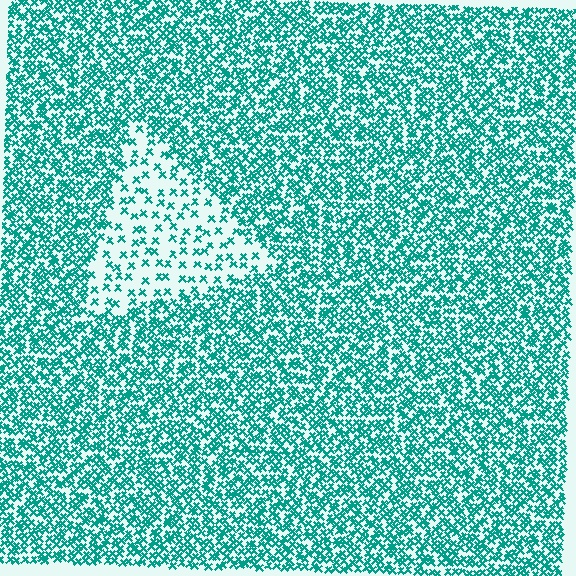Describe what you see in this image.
The image contains small teal elements arranged at two different densities. A triangle-shaped region is visible where the elements are less densely packed than the surrounding area.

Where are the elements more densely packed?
The elements are more densely packed outside the triangle boundary.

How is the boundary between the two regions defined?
The boundary is defined by a change in element density (approximately 2.9x ratio). All elements are the same color, size, and shape.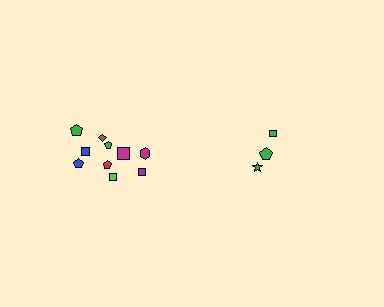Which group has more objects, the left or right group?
The left group.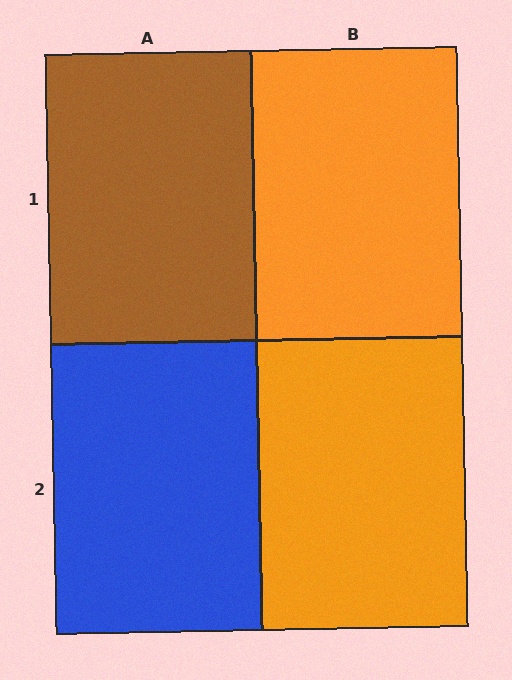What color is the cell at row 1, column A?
Brown.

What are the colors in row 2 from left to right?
Blue, orange.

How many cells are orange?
2 cells are orange.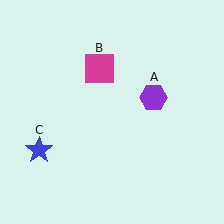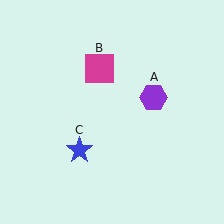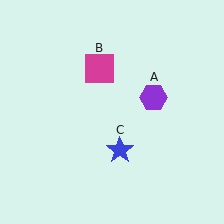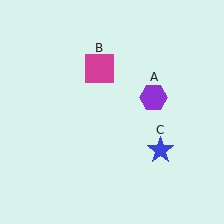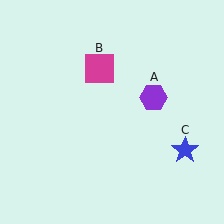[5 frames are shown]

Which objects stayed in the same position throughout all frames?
Purple hexagon (object A) and magenta square (object B) remained stationary.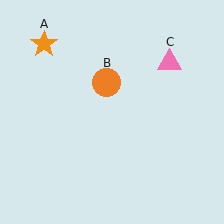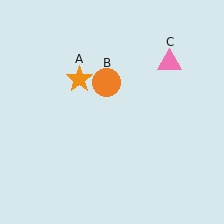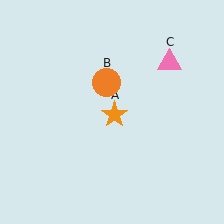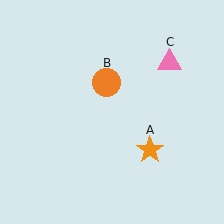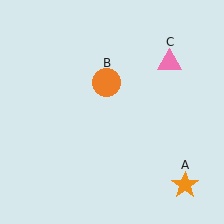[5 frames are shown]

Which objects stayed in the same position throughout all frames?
Orange circle (object B) and pink triangle (object C) remained stationary.